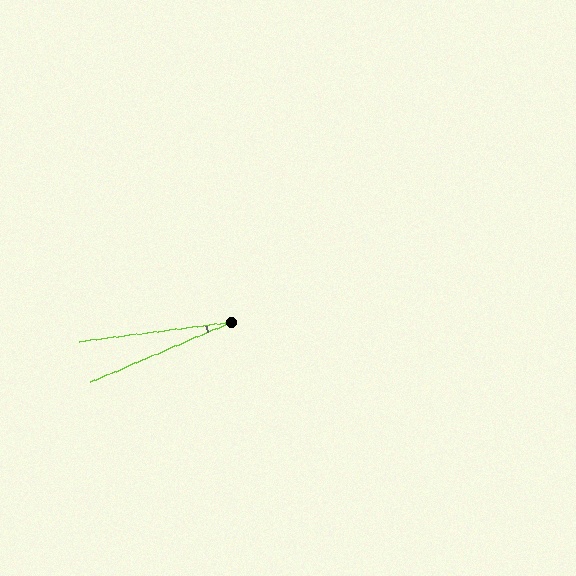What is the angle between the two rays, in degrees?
Approximately 16 degrees.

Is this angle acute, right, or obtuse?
It is acute.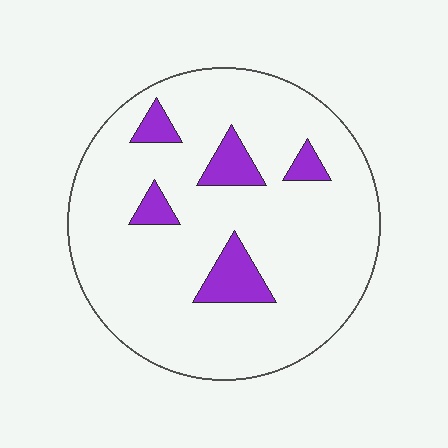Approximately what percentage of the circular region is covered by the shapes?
Approximately 10%.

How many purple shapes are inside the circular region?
5.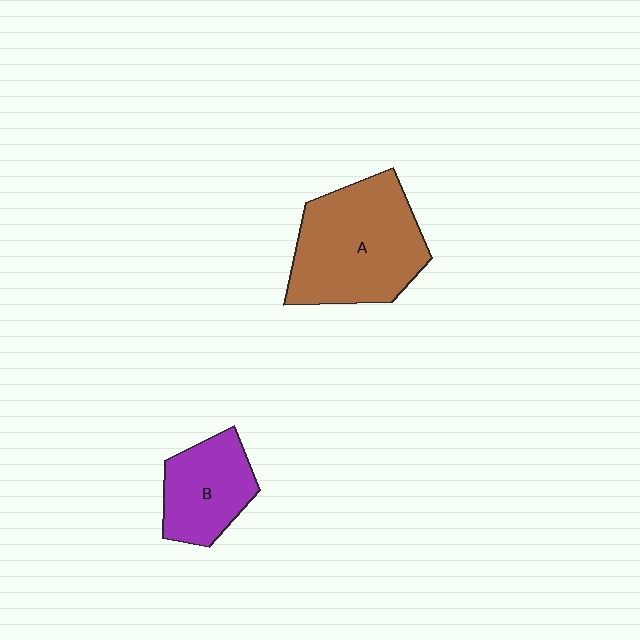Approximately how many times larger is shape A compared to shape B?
Approximately 1.8 times.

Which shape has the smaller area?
Shape B (purple).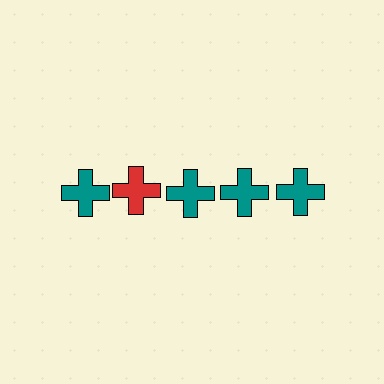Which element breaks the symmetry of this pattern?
The red cross in the top row, second from left column breaks the symmetry. All other shapes are teal crosses.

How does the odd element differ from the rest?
It has a different color: red instead of teal.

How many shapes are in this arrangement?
There are 5 shapes arranged in a grid pattern.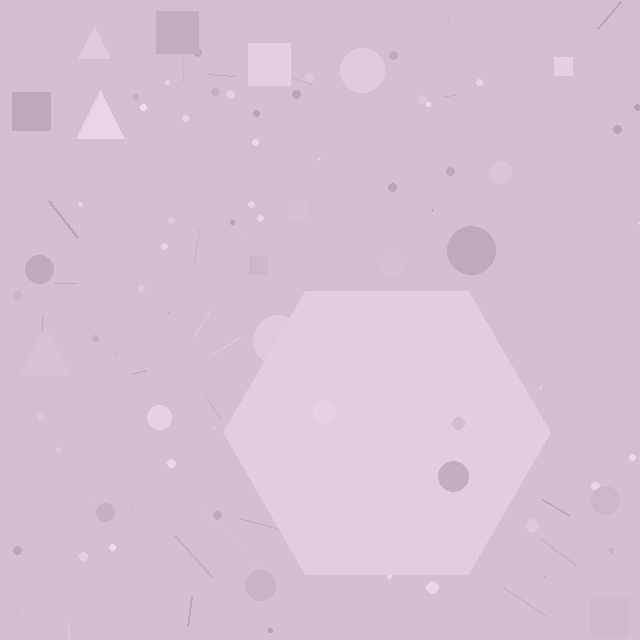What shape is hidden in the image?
A hexagon is hidden in the image.